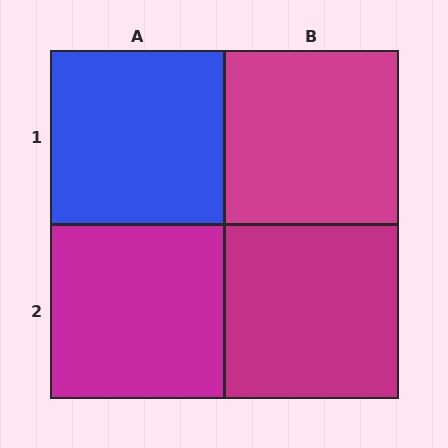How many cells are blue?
1 cell is blue.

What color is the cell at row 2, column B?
Magenta.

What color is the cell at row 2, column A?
Magenta.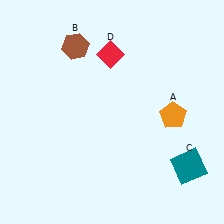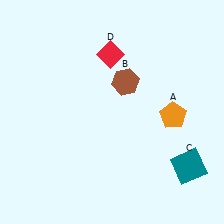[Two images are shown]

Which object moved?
The brown hexagon (B) moved right.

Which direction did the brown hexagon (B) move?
The brown hexagon (B) moved right.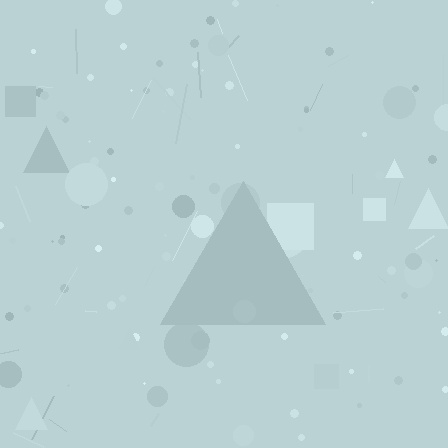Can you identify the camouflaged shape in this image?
The camouflaged shape is a triangle.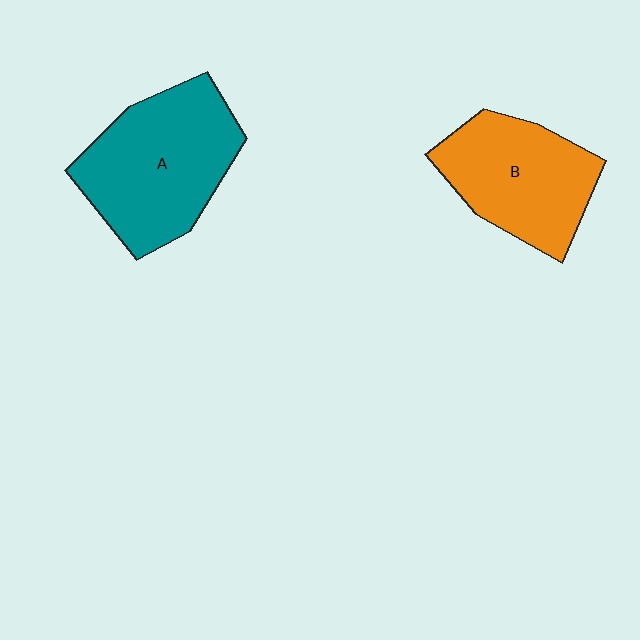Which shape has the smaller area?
Shape B (orange).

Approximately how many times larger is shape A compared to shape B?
Approximately 1.2 times.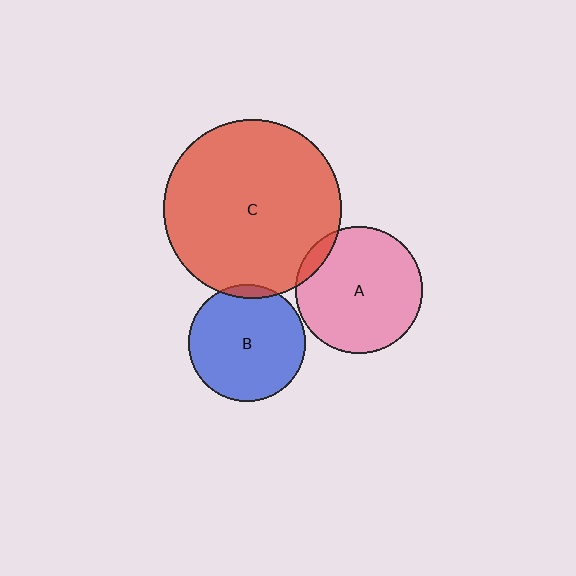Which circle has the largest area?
Circle C (red).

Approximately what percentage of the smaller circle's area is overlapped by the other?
Approximately 5%.